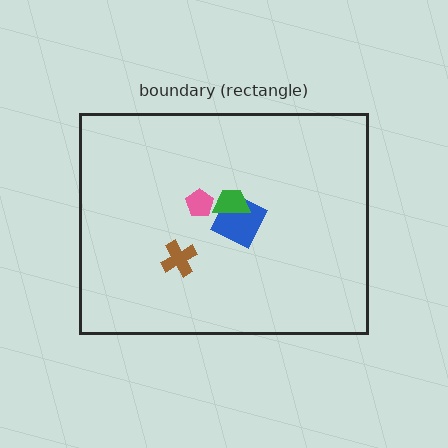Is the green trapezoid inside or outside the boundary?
Inside.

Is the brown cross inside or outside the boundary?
Inside.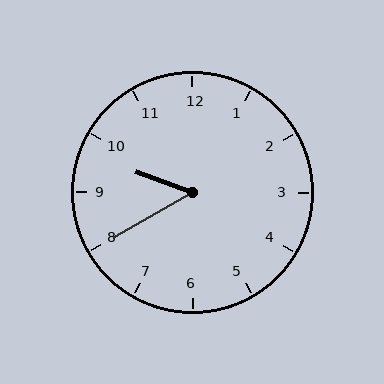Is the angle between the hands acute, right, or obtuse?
It is acute.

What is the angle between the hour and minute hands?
Approximately 50 degrees.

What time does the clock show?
9:40.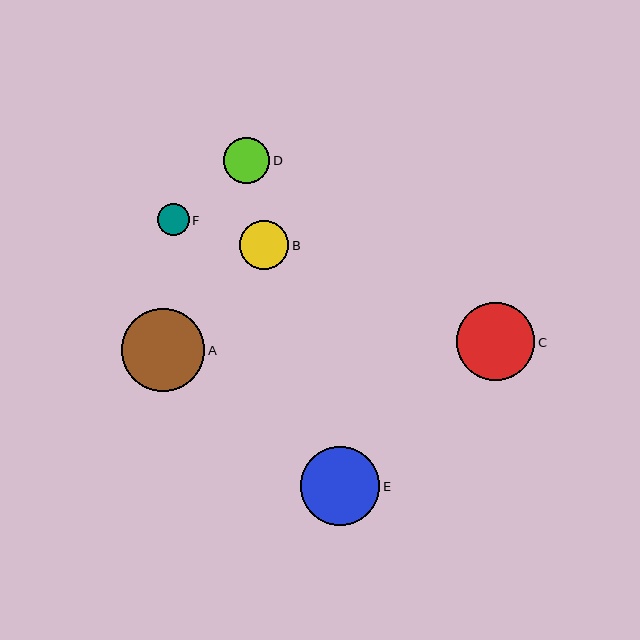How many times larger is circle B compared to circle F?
Circle B is approximately 1.5 times the size of circle F.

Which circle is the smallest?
Circle F is the smallest with a size of approximately 32 pixels.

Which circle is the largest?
Circle A is the largest with a size of approximately 83 pixels.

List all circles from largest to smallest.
From largest to smallest: A, E, C, B, D, F.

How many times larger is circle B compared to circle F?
Circle B is approximately 1.5 times the size of circle F.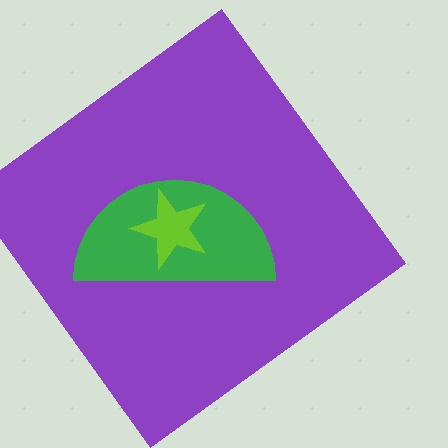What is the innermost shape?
The lime star.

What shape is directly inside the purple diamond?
The green semicircle.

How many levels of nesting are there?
3.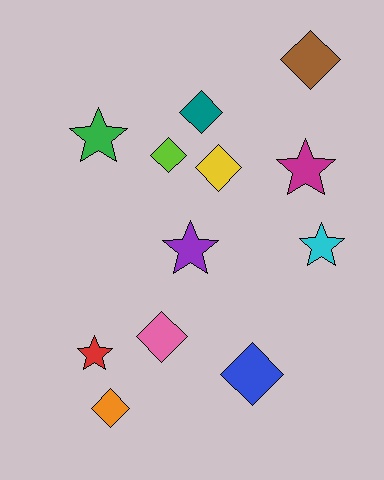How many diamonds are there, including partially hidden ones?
There are 7 diamonds.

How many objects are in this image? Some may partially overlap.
There are 12 objects.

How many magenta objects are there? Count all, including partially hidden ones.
There is 1 magenta object.